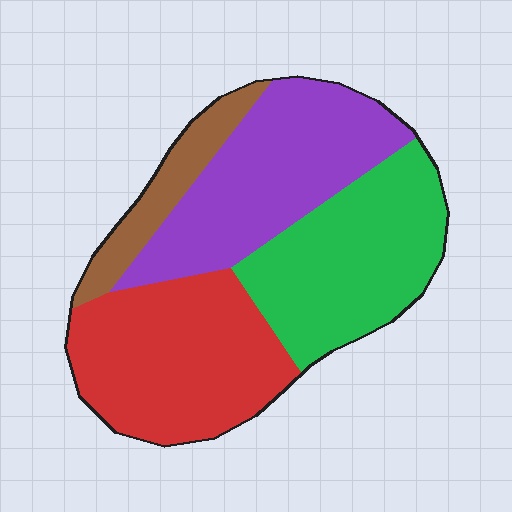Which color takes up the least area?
Brown, at roughly 10%.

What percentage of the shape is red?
Red covers 31% of the shape.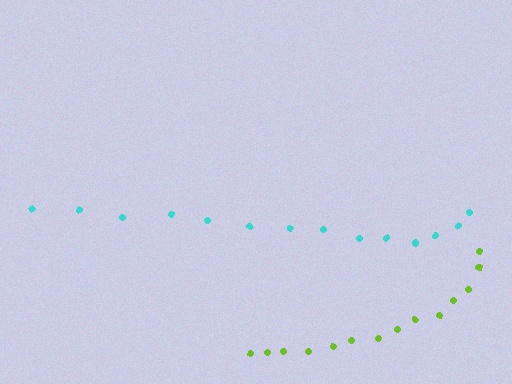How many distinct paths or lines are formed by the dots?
There are 2 distinct paths.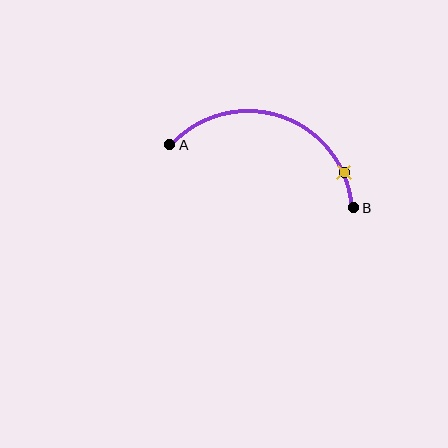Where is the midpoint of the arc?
The arc midpoint is the point on the curve farthest from the straight line joining A and B. It sits above that line.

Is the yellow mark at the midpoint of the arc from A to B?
No. The yellow mark lies on the arc but is closer to endpoint B. The arc midpoint would be at the point on the curve equidistant along the arc from both A and B.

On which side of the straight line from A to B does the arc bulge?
The arc bulges above the straight line connecting A and B.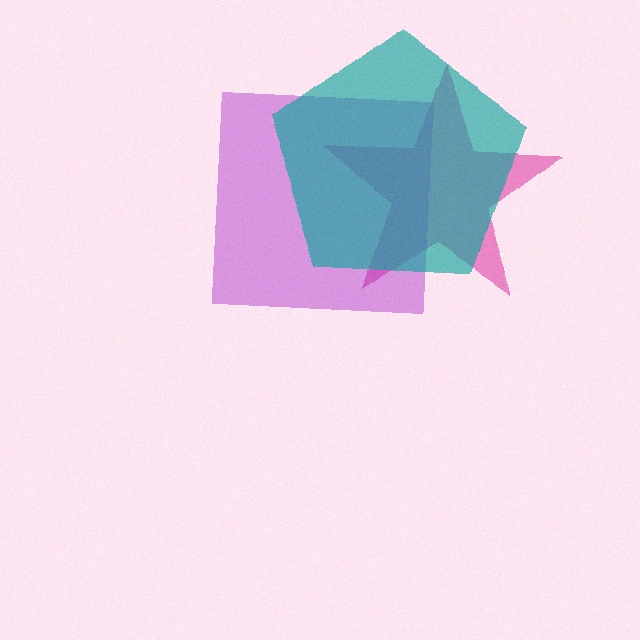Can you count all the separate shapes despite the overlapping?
Yes, there are 3 separate shapes.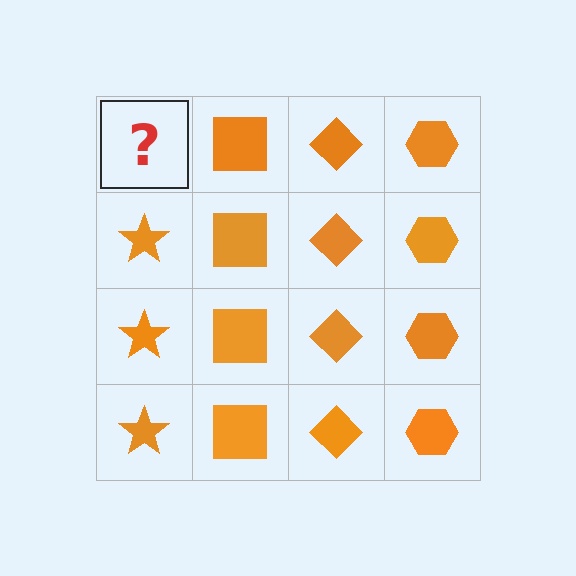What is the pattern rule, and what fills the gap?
The rule is that each column has a consistent shape. The gap should be filled with an orange star.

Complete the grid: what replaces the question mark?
The question mark should be replaced with an orange star.